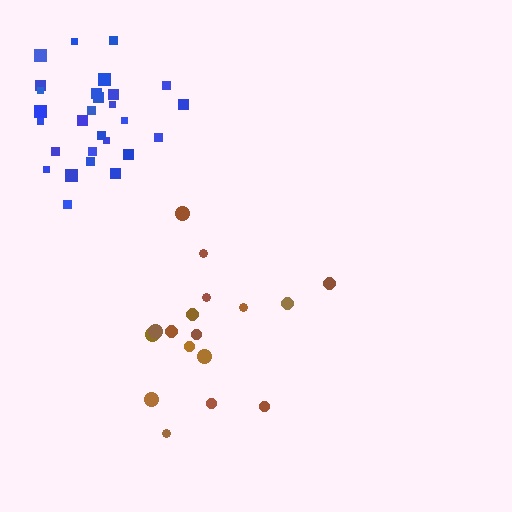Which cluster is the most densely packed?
Blue.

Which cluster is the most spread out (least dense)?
Brown.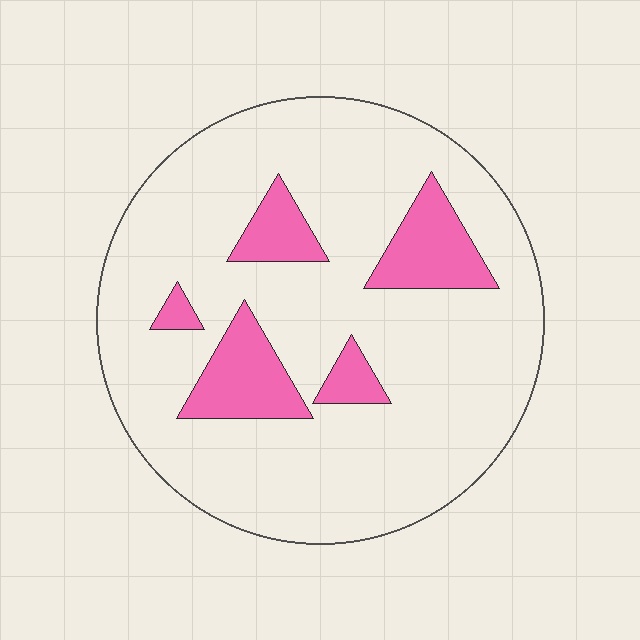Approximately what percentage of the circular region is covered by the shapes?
Approximately 15%.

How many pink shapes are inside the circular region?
5.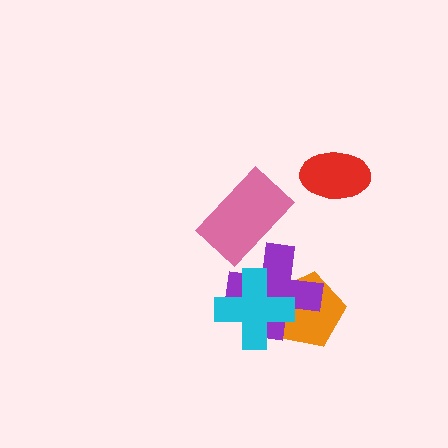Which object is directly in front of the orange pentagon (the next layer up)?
The purple cross is directly in front of the orange pentagon.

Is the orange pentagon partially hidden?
Yes, it is partially covered by another shape.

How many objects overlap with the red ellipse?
0 objects overlap with the red ellipse.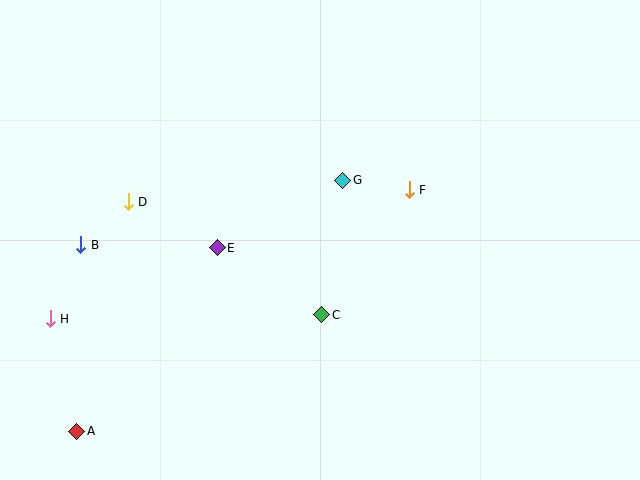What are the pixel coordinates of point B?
Point B is at (81, 245).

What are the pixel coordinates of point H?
Point H is at (50, 319).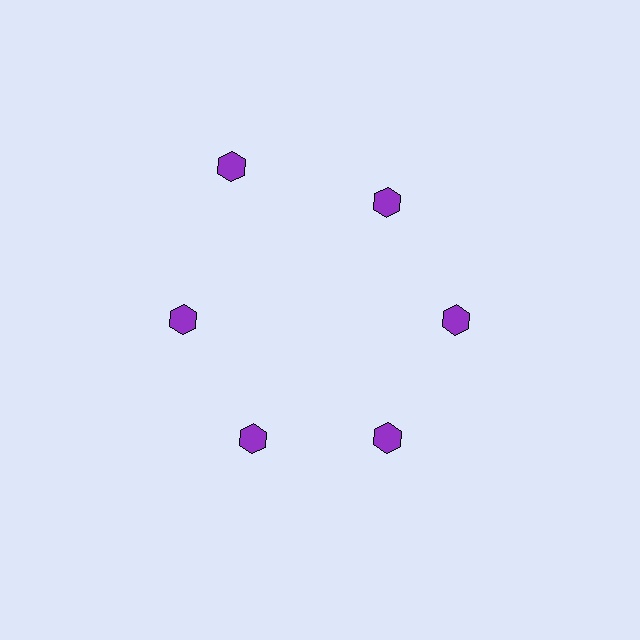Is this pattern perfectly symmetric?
No. The 6 purple hexagons are arranged in a ring, but one element near the 11 o'clock position is pushed outward from the center, breaking the 6-fold rotational symmetry.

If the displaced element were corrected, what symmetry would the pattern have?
It would have 6-fold rotational symmetry — the pattern would map onto itself every 60 degrees.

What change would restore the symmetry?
The symmetry would be restored by moving it inward, back onto the ring so that all 6 hexagons sit at equal angles and equal distance from the center.